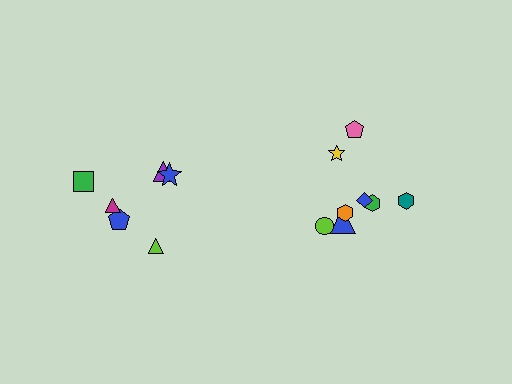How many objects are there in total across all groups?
There are 14 objects.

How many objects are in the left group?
There are 6 objects.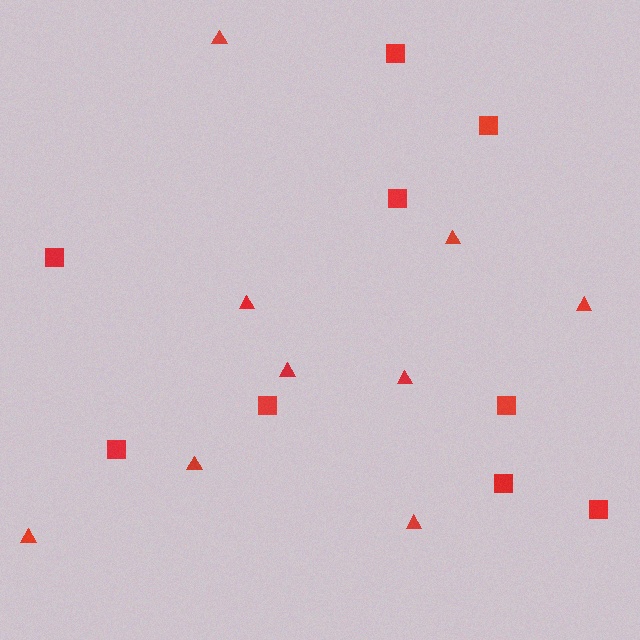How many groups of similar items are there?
There are 2 groups: one group of triangles (9) and one group of squares (9).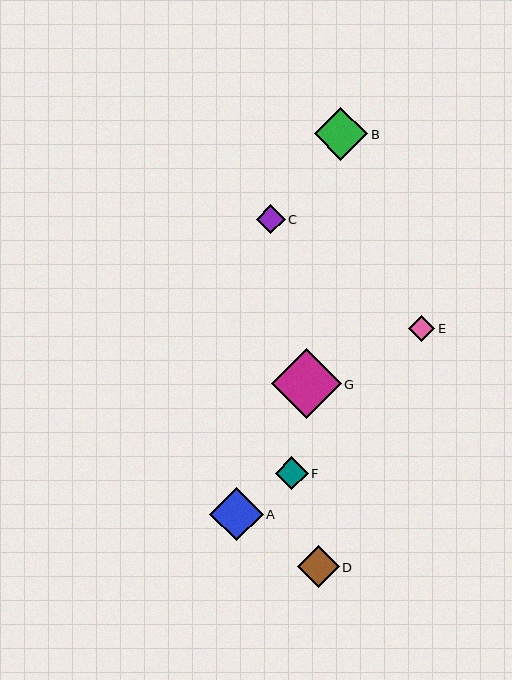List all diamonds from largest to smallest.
From largest to smallest: G, B, A, D, F, C, E.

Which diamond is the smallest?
Diamond E is the smallest with a size of approximately 26 pixels.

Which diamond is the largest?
Diamond G is the largest with a size of approximately 70 pixels.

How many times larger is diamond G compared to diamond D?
Diamond G is approximately 1.7 times the size of diamond D.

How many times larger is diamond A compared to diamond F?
Diamond A is approximately 1.6 times the size of diamond F.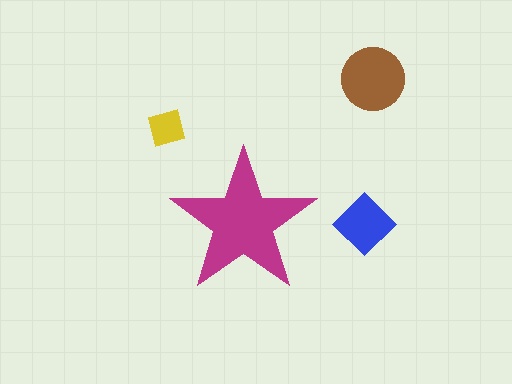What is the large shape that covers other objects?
A magenta star.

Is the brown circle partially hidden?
No, the brown circle is fully visible.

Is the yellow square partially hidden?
No, the yellow square is fully visible.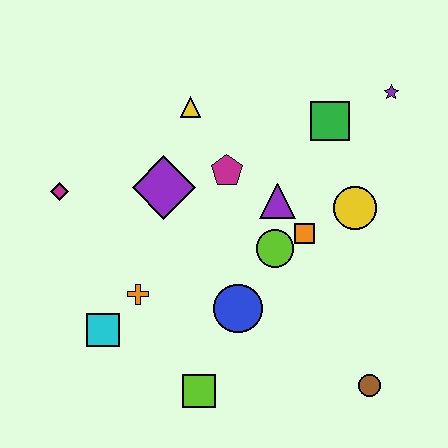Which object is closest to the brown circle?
The blue circle is closest to the brown circle.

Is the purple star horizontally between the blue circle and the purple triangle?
No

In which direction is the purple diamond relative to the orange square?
The purple diamond is to the left of the orange square.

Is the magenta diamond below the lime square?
No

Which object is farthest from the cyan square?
The purple star is farthest from the cyan square.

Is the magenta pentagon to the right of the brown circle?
No